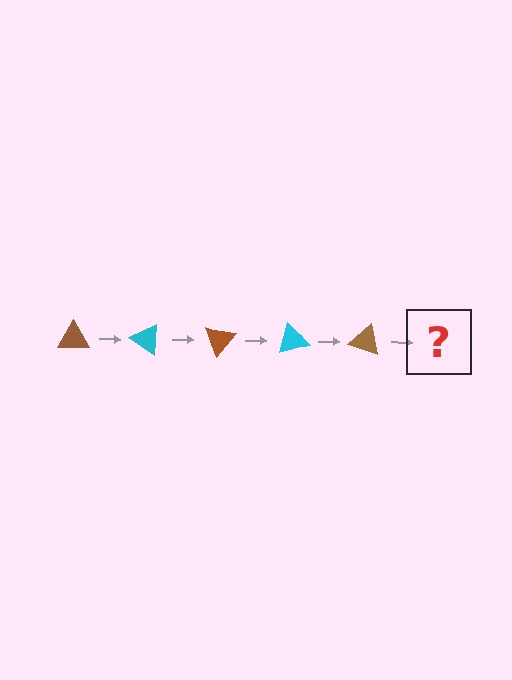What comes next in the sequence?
The next element should be a cyan triangle, rotated 175 degrees from the start.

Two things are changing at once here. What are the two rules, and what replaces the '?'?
The two rules are that it rotates 35 degrees each step and the color cycles through brown and cyan. The '?' should be a cyan triangle, rotated 175 degrees from the start.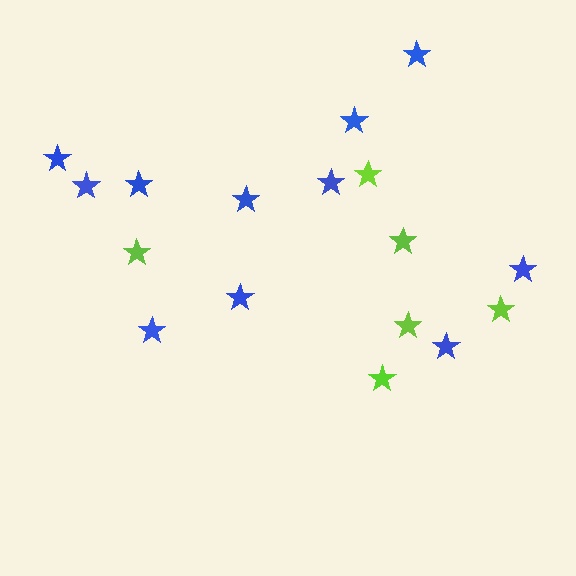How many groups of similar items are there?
There are 2 groups: one group of blue stars (11) and one group of lime stars (6).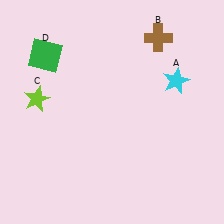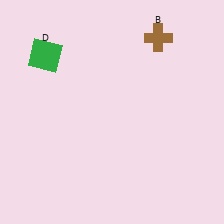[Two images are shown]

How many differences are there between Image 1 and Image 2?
There are 2 differences between the two images.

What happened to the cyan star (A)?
The cyan star (A) was removed in Image 2. It was in the top-right area of Image 1.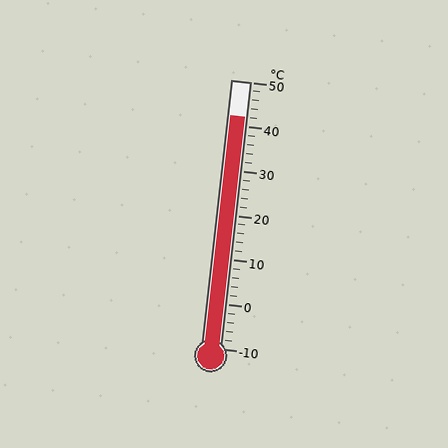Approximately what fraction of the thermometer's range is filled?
The thermometer is filled to approximately 85% of its range.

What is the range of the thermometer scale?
The thermometer scale ranges from -10°C to 50°C.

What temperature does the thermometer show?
The thermometer shows approximately 42°C.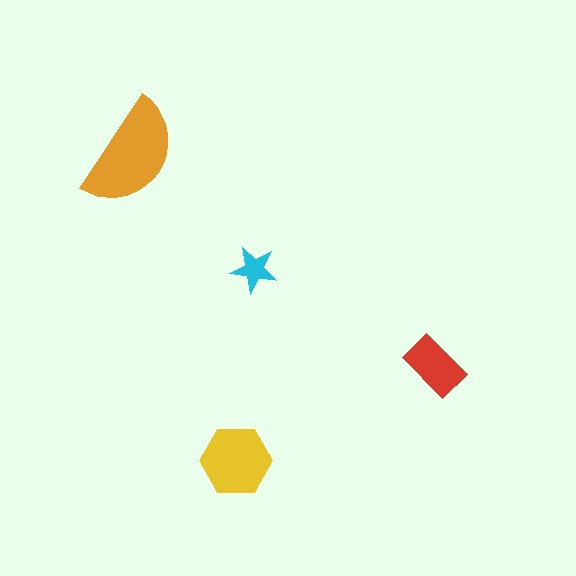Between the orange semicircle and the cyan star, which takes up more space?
The orange semicircle.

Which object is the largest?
The orange semicircle.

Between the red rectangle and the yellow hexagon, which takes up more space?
The yellow hexagon.